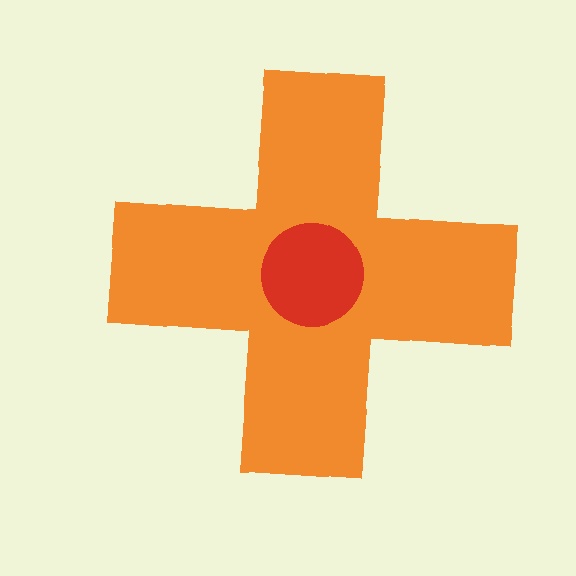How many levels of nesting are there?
2.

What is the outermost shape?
The orange cross.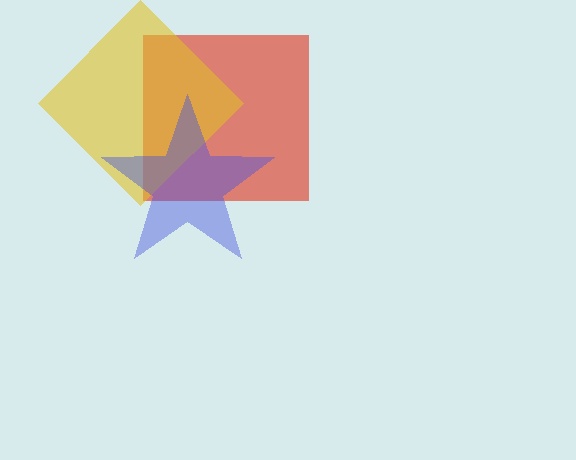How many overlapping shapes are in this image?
There are 3 overlapping shapes in the image.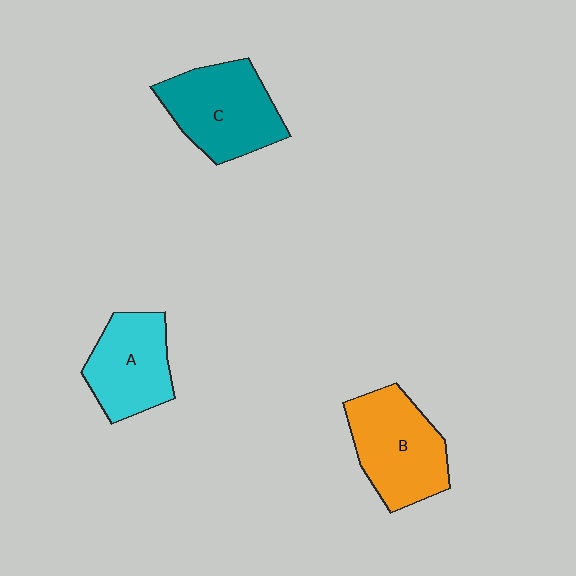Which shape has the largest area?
Shape C (teal).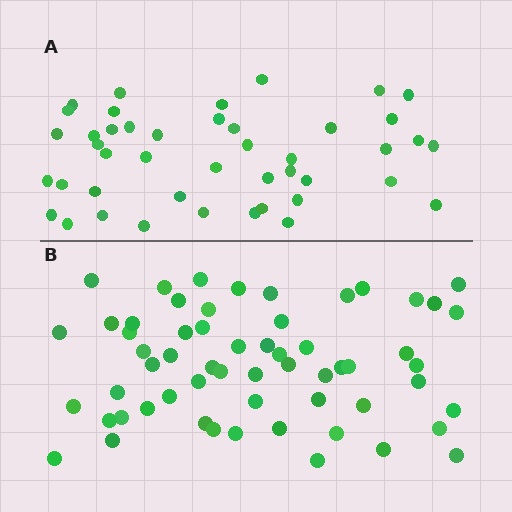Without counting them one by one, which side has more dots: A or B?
Region B (the bottom region) has more dots.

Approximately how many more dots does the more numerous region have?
Region B has approximately 15 more dots than region A.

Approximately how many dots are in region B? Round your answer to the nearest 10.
About 60 dots. (The exact count is 59, which rounds to 60.)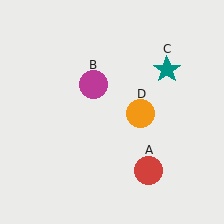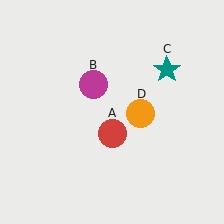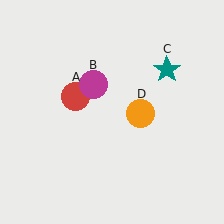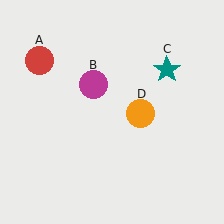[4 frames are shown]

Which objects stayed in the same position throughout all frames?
Magenta circle (object B) and teal star (object C) and orange circle (object D) remained stationary.